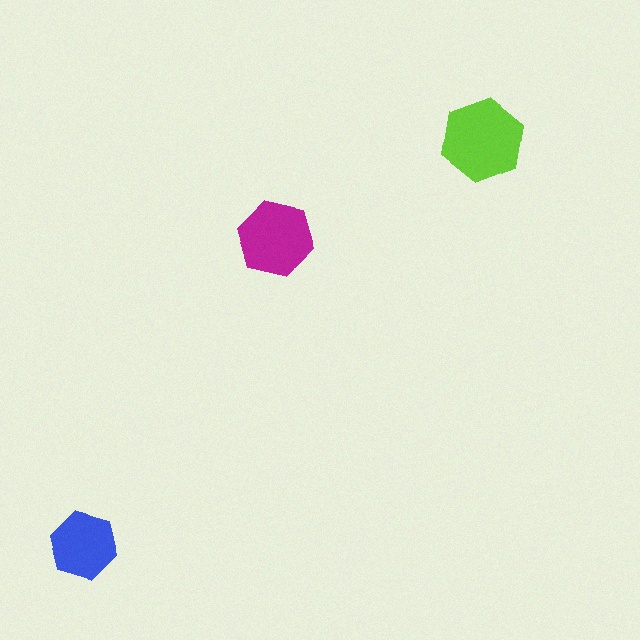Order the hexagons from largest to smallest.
the lime one, the magenta one, the blue one.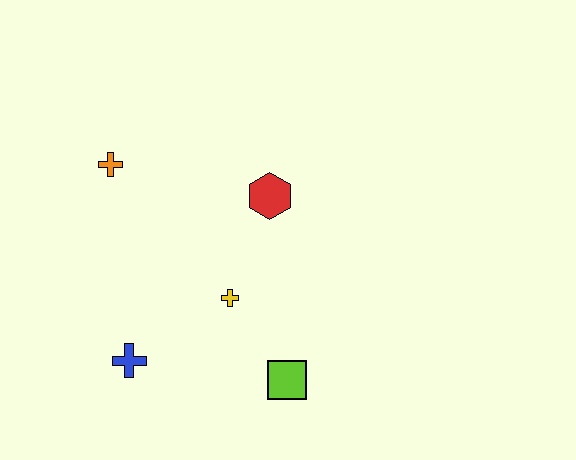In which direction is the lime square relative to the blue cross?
The lime square is to the right of the blue cross.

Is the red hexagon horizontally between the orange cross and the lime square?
Yes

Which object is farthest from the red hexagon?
The blue cross is farthest from the red hexagon.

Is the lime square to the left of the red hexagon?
No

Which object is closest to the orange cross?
The red hexagon is closest to the orange cross.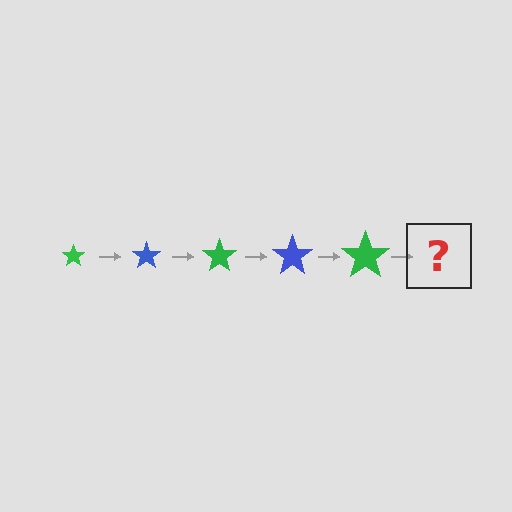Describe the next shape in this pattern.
It should be a blue star, larger than the previous one.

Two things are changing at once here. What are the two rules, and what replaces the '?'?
The two rules are that the star grows larger each step and the color cycles through green and blue. The '?' should be a blue star, larger than the previous one.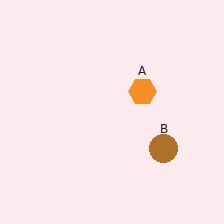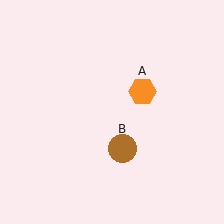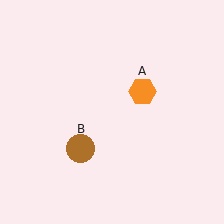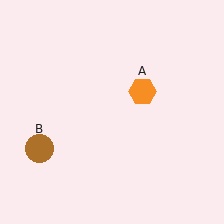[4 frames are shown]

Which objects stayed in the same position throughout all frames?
Orange hexagon (object A) remained stationary.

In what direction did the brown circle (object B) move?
The brown circle (object B) moved left.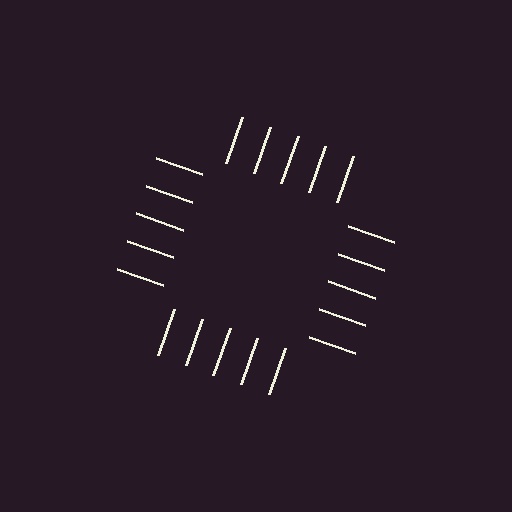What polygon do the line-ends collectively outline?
An illusory square — the line segments terminate on its edges but no continuous stroke is drawn.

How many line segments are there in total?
20 — 5 along each of the 4 edges.